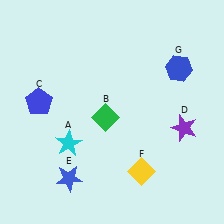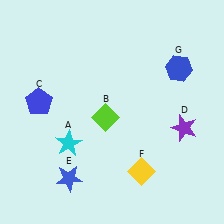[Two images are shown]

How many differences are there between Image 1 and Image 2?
There is 1 difference between the two images.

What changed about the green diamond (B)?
In Image 1, B is green. In Image 2, it changed to lime.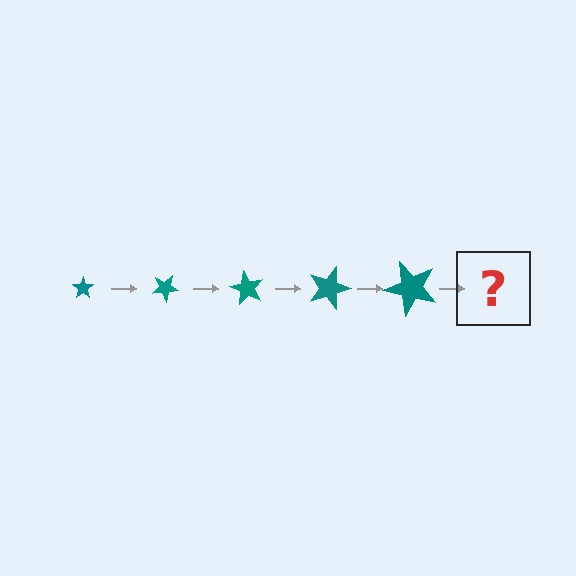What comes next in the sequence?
The next element should be a star, larger than the previous one and rotated 150 degrees from the start.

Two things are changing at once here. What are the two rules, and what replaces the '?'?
The two rules are that the star grows larger each step and it rotates 30 degrees each step. The '?' should be a star, larger than the previous one and rotated 150 degrees from the start.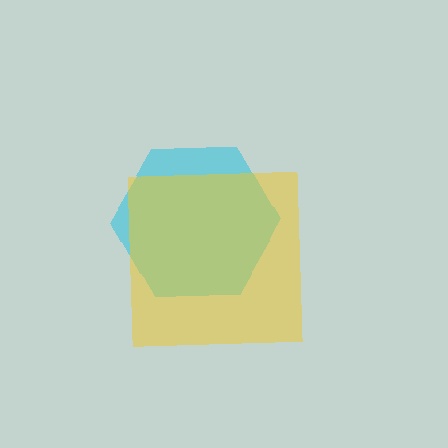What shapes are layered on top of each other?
The layered shapes are: a cyan hexagon, a yellow square.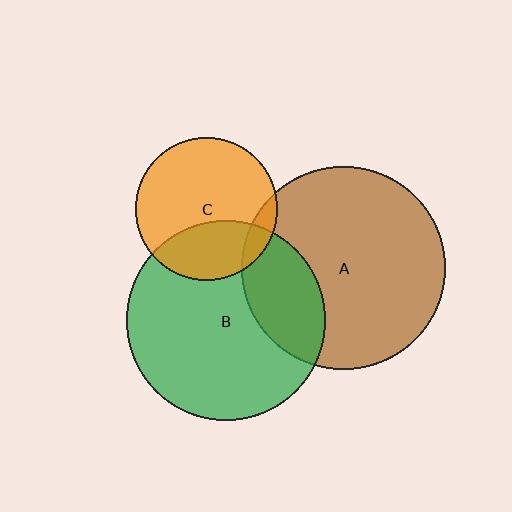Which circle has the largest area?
Circle A (brown).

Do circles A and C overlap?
Yes.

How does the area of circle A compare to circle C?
Approximately 2.0 times.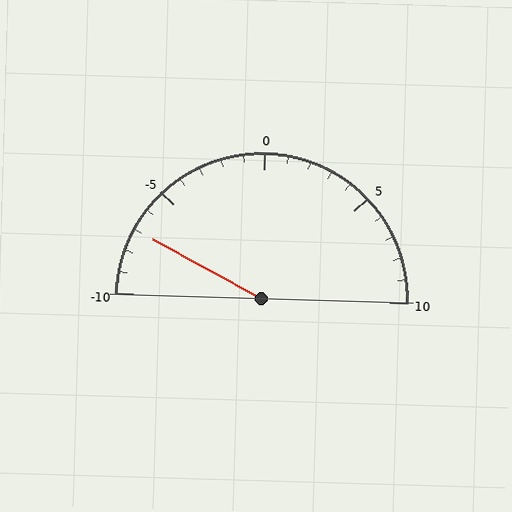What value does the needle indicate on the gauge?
The needle indicates approximately -7.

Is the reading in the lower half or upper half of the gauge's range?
The reading is in the lower half of the range (-10 to 10).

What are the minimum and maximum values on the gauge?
The gauge ranges from -10 to 10.